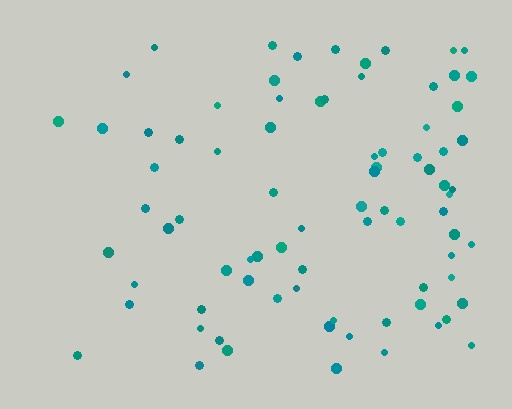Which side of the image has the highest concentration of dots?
The right.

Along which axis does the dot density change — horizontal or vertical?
Horizontal.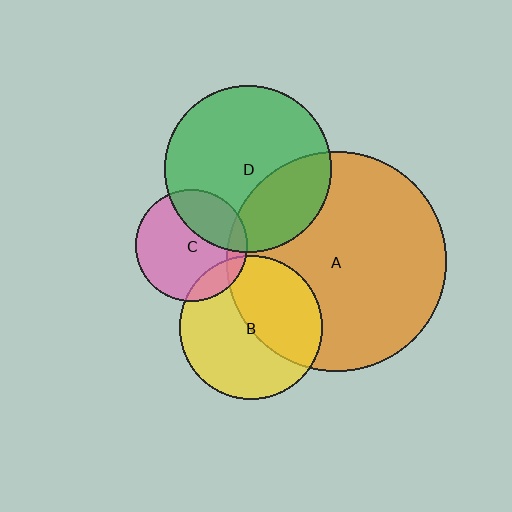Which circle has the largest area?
Circle A (orange).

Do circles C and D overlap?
Yes.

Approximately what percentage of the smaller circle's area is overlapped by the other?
Approximately 30%.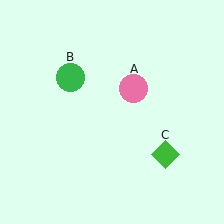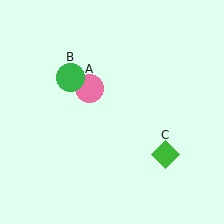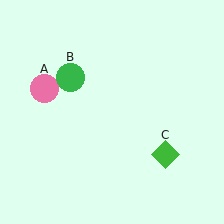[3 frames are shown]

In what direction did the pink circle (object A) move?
The pink circle (object A) moved left.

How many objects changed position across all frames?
1 object changed position: pink circle (object A).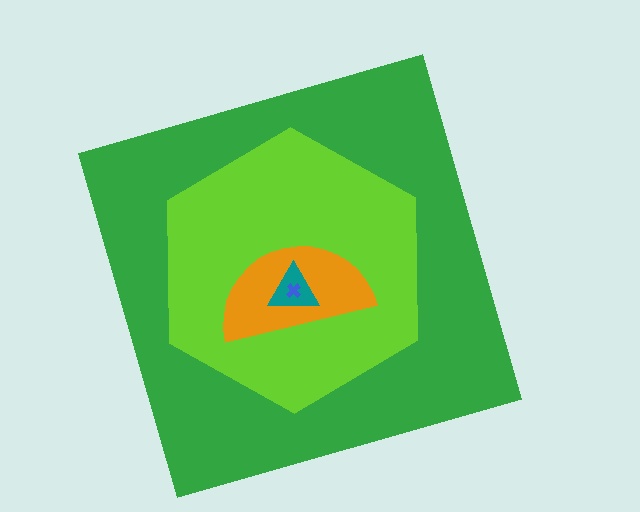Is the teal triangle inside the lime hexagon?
Yes.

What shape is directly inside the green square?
The lime hexagon.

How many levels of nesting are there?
5.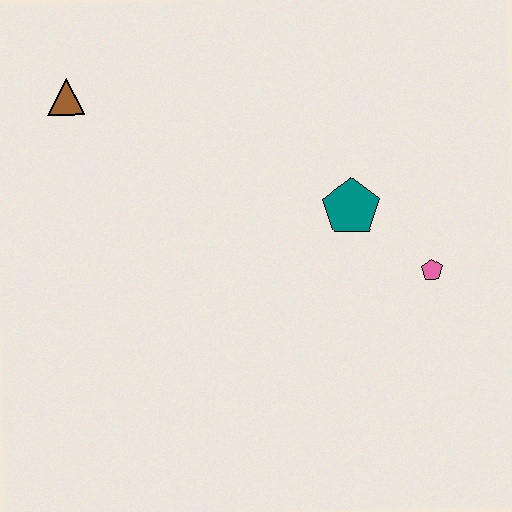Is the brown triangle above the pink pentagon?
Yes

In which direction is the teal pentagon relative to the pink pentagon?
The teal pentagon is to the left of the pink pentagon.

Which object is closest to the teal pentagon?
The pink pentagon is closest to the teal pentagon.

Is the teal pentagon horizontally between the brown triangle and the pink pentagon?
Yes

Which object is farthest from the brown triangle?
The pink pentagon is farthest from the brown triangle.